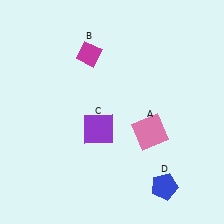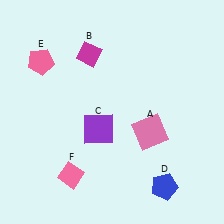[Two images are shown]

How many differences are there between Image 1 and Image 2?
There are 2 differences between the two images.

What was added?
A pink pentagon (E), a pink diamond (F) were added in Image 2.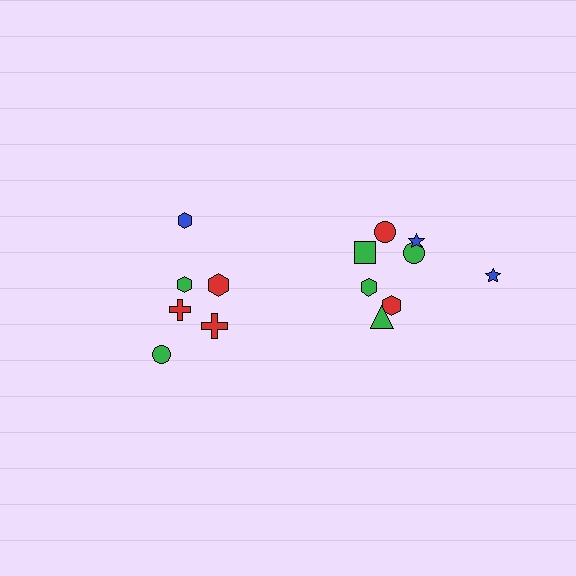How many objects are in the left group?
There are 6 objects.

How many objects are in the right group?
There are 8 objects.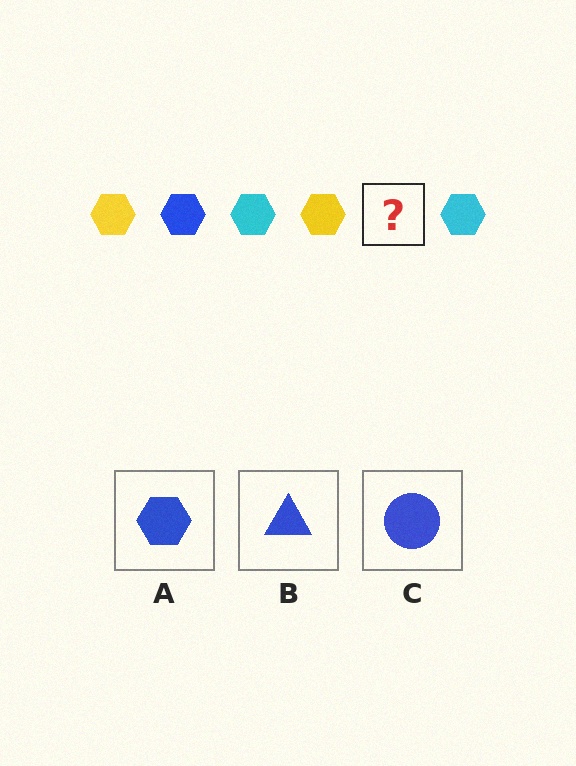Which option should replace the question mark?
Option A.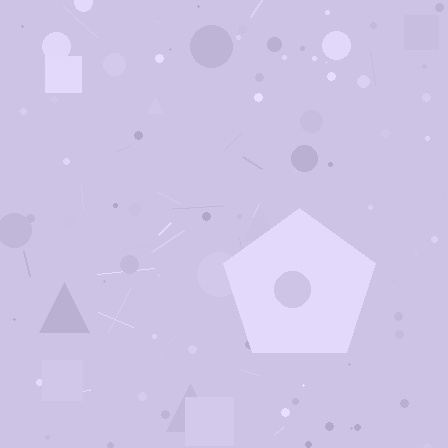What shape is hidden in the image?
A pentagon is hidden in the image.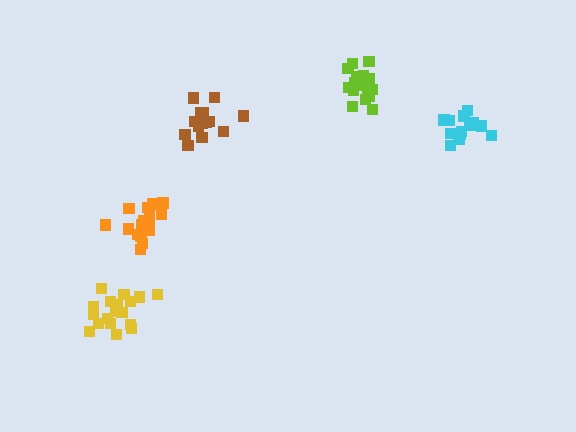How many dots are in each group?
Group 1: 18 dots, Group 2: 16 dots, Group 3: 14 dots, Group 4: 19 dots, Group 5: 16 dots (83 total).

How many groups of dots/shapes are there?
There are 5 groups.